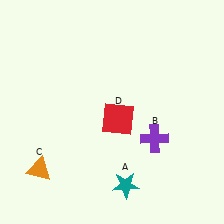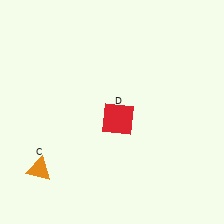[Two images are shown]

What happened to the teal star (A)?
The teal star (A) was removed in Image 2. It was in the bottom-right area of Image 1.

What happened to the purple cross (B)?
The purple cross (B) was removed in Image 2. It was in the bottom-right area of Image 1.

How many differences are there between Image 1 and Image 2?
There are 2 differences between the two images.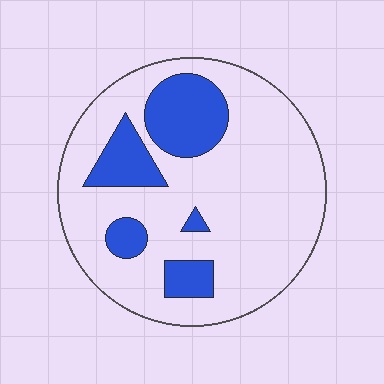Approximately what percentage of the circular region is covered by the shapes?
Approximately 20%.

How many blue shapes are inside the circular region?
5.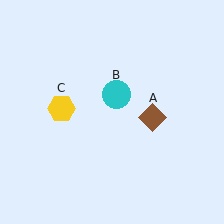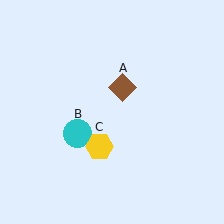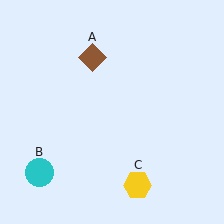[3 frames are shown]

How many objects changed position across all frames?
3 objects changed position: brown diamond (object A), cyan circle (object B), yellow hexagon (object C).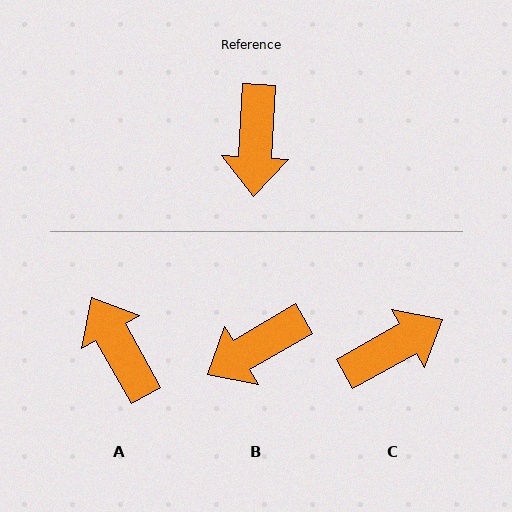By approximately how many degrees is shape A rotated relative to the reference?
Approximately 148 degrees clockwise.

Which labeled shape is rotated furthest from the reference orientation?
A, about 148 degrees away.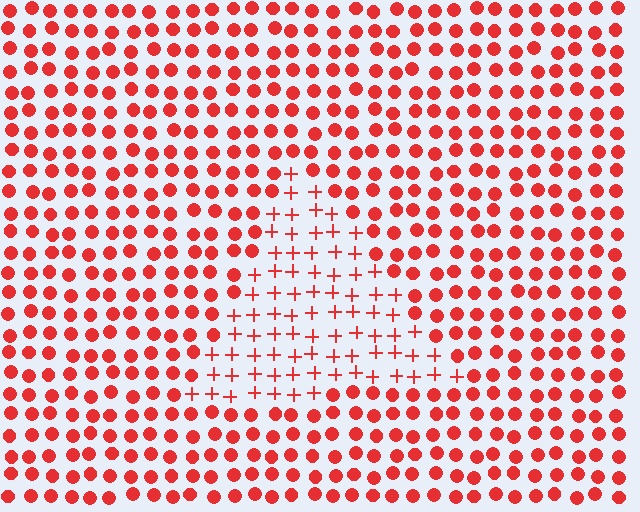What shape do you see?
I see a triangle.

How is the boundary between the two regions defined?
The boundary is defined by a change in element shape: plus signs inside vs. circles outside. All elements share the same color and spacing.